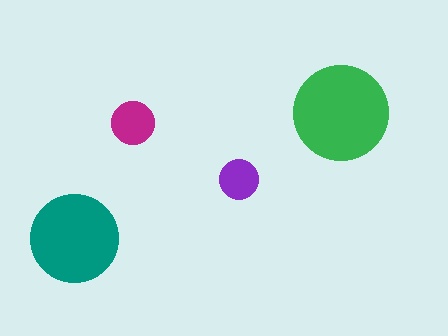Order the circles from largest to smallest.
the green one, the teal one, the magenta one, the purple one.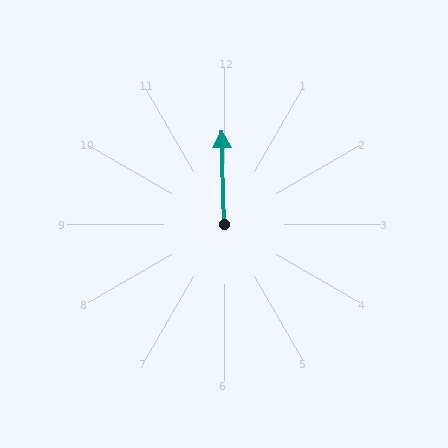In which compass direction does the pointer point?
North.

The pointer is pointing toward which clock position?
Roughly 12 o'clock.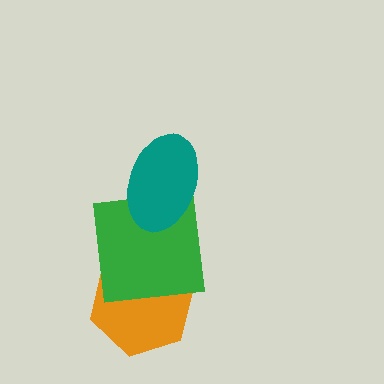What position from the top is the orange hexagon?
The orange hexagon is 3rd from the top.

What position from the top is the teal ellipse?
The teal ellipse is 1st from the top.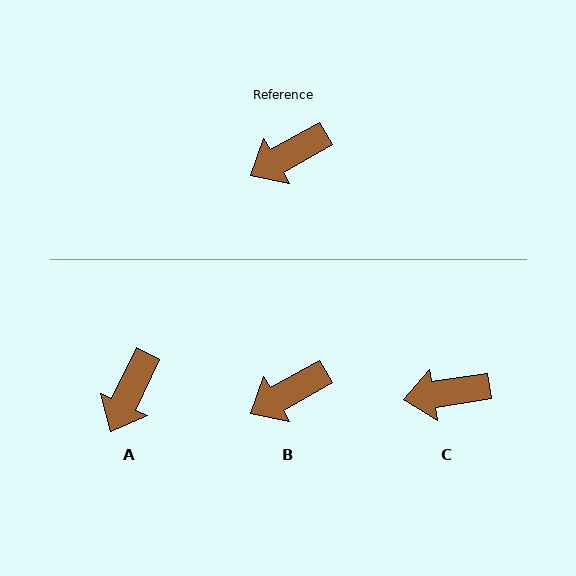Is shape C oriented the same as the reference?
No, it is off by about 20 degrees.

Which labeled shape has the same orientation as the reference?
B.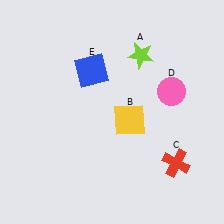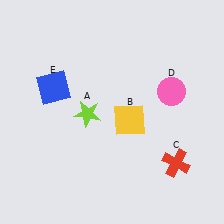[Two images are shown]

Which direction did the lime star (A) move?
The lime star (A) moved down.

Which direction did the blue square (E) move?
The blue square (E) moved left.